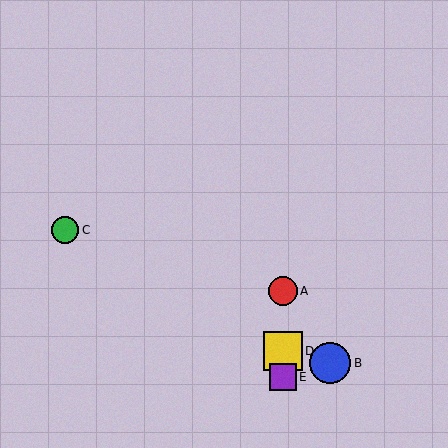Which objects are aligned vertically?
Objects A, D, E are aligned vertically.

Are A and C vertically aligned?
No, A is at x≈283 and C is at x≈65.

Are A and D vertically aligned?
Yes, both are at x≈283.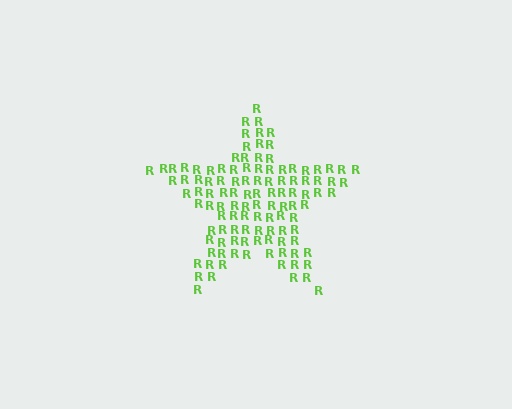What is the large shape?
The large shape is a star.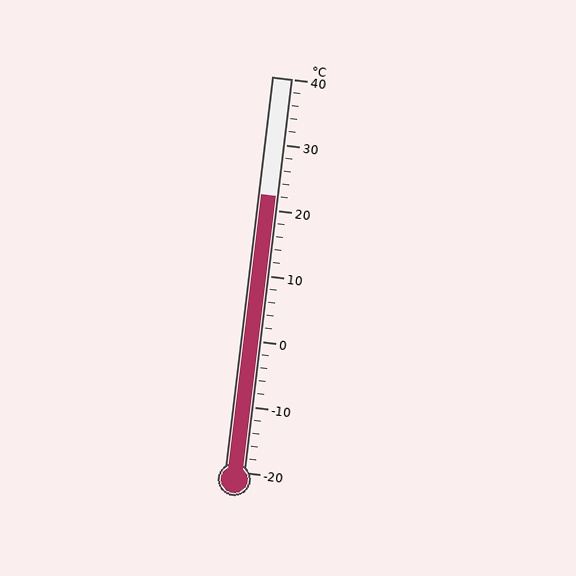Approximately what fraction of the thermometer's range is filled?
The thermometer is filled to approximately 70% of its range.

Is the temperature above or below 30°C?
The temperature is below 30°C.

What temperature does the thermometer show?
The thermometer shows approximately 22°C.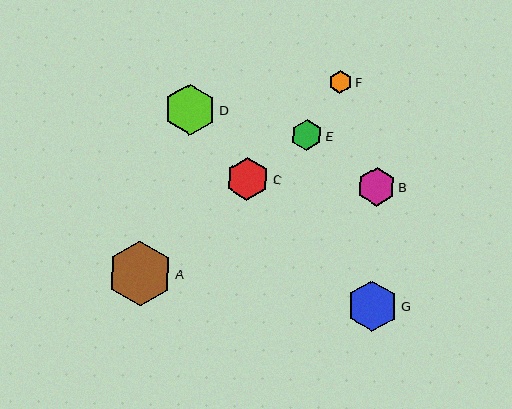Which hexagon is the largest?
Hexagon A is the largest with a size of approximately 64 pixels.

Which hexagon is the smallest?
Hexagon F is the smallest with a size of approximately 23 pixels.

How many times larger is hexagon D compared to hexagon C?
Hexagon D is approximately 1.2 times the size of hexagon C.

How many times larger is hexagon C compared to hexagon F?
Hexagon C is approximately 1.9 times the size of hexagon F.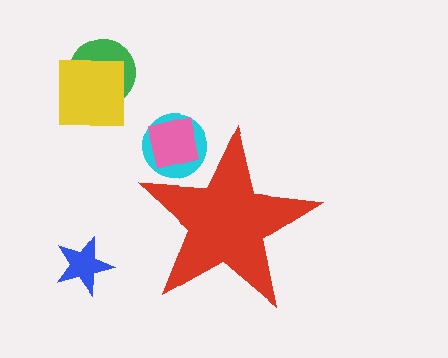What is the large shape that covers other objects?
A red star.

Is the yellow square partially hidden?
No, the yellow square is fully visible.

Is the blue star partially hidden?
No, the blue star is fully visible.